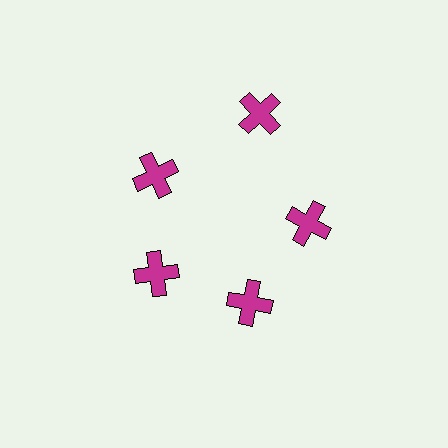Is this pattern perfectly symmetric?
No. The 5 magenta crosses are arranged in a ring, but one element near the 1 o'clock position is pushed outward from the center, breaking the 5-fold rotational symmetry.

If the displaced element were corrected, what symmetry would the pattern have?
It would have 5-fold rotational symmetry — the pattern would map onto itself every 72 degrees.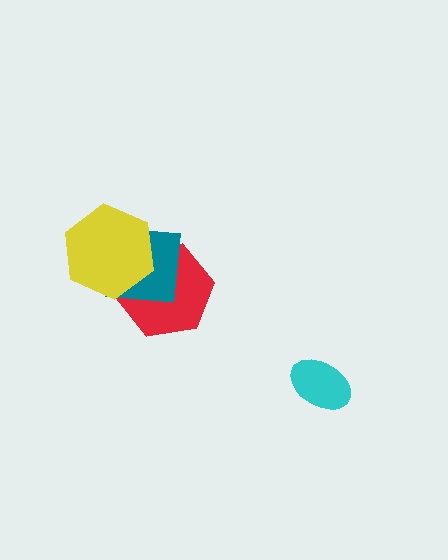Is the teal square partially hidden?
Yes, it is partially covered by another shape.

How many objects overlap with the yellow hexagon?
2 objects overlap with the yellow hexagon.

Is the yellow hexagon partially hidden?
No, no other shape covers it.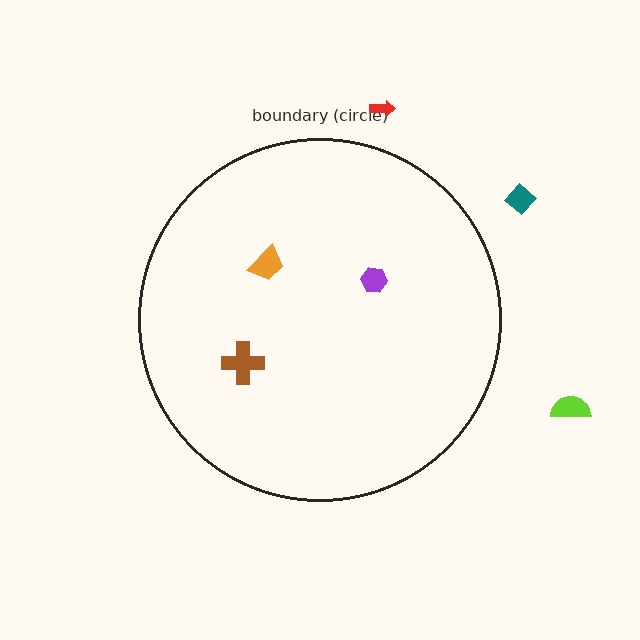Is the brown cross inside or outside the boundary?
Inside.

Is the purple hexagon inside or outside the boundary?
Inside.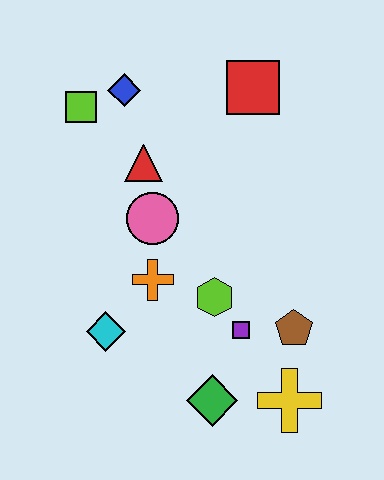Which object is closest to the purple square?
The lime hexagon is closest to the purple square.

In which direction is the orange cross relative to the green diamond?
The orange cross is above the green diamond.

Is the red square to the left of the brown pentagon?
Yes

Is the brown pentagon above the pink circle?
No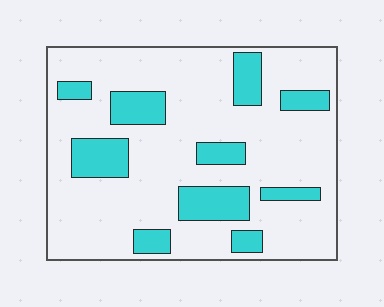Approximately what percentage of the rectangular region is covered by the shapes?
Approximately 20%.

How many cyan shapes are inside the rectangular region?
10.